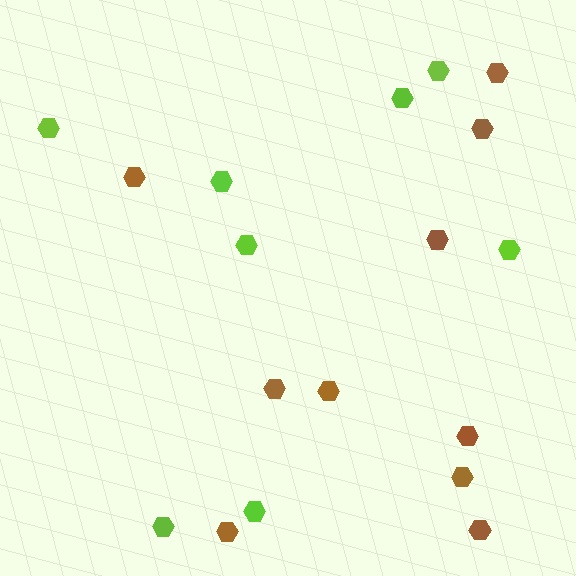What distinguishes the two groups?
There are 2 groups: one group of lime hexagons (8) and one group of brown hexagons (10).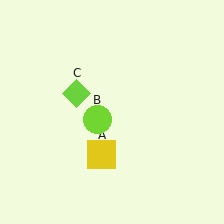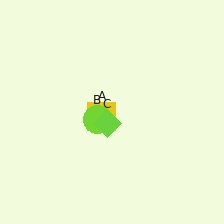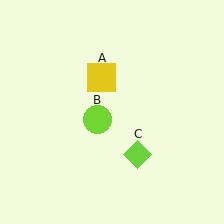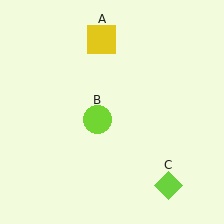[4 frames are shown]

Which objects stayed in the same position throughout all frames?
Lime circle (object B) remained stationary.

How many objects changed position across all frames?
2 objects changed position: yellow square (object A), lime diamond (object C).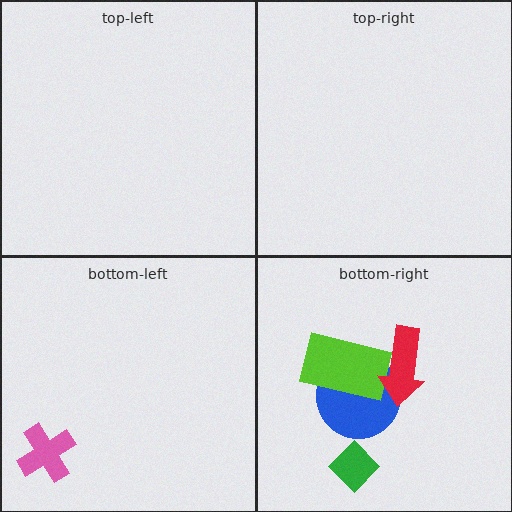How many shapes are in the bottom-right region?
4.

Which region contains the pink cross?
The bottom-left region.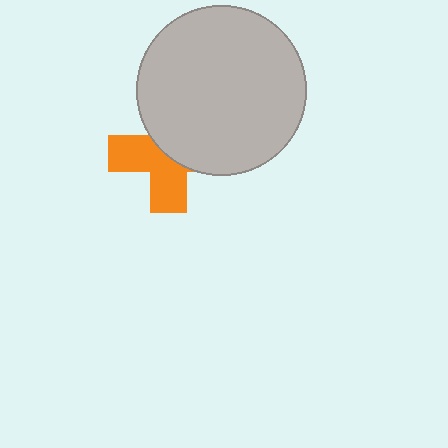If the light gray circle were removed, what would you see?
You would see the complete orange cross.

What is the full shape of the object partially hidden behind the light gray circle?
The partially hidden object is an orange cross.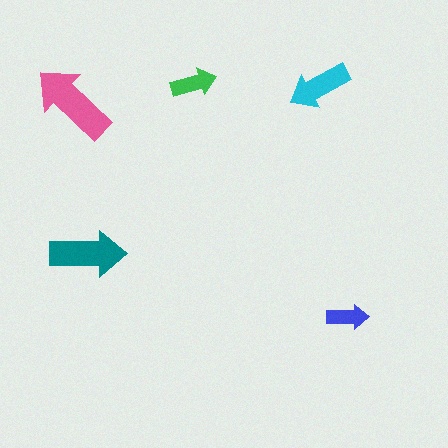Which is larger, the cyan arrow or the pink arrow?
The pink one.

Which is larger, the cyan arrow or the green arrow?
The cyan one.